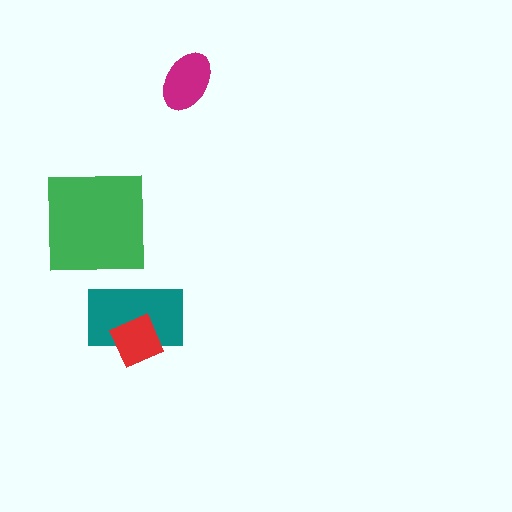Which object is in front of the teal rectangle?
The red diamond is in front of the teal rectangle.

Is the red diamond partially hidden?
No, no other shape covers it.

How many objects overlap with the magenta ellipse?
0 objects overlap with the magenta ellipse.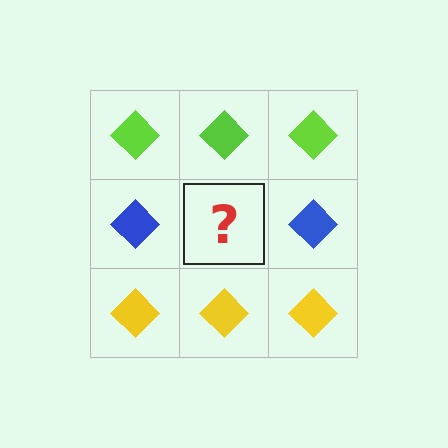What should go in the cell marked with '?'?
The missing cell should contain a blue diamond.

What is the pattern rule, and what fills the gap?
The rule is that each row has a consistent color. The gap should be filled with a blue diamond.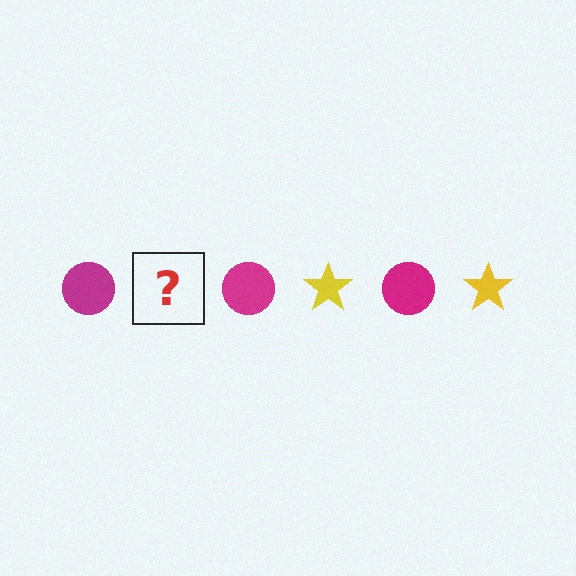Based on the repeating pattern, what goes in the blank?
The blank should be a yellow star.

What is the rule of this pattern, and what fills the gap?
The rule is that the pattern alternates between magenta circle and yellow star. The gap should be filled with a yellow star.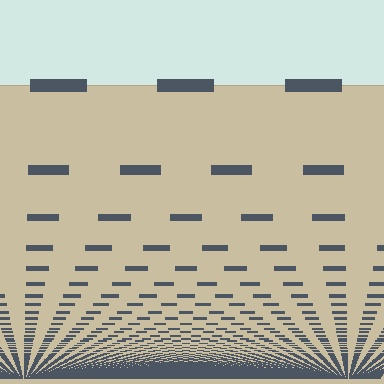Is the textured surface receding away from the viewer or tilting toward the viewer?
The surface appears to tilt toward the viewer. Texture elements get larger and sparser toward the top.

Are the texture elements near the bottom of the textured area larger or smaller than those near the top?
Smaller. The gradient is inverted — elements near the bottom are smaller and denser.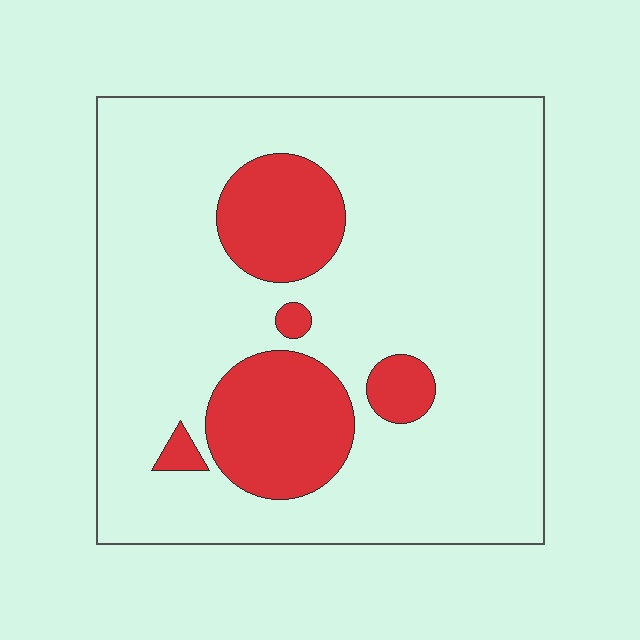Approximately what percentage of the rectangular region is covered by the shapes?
Approximately 20%.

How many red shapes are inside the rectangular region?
5.